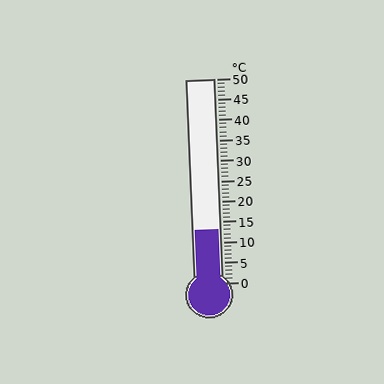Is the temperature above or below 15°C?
The temperature is below 15°C.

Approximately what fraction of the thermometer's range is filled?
The thermometer is filled to approximately 25% of its range.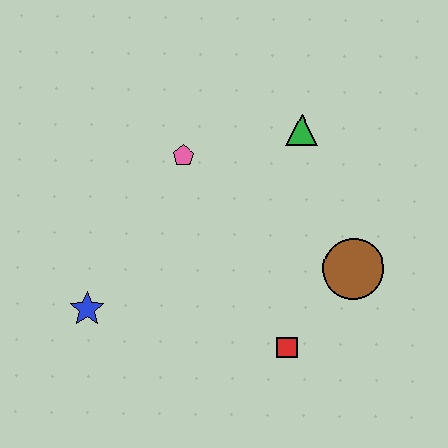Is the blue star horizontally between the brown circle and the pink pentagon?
No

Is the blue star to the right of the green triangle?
No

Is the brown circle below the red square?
No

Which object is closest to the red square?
The brown circle is closest to the red square.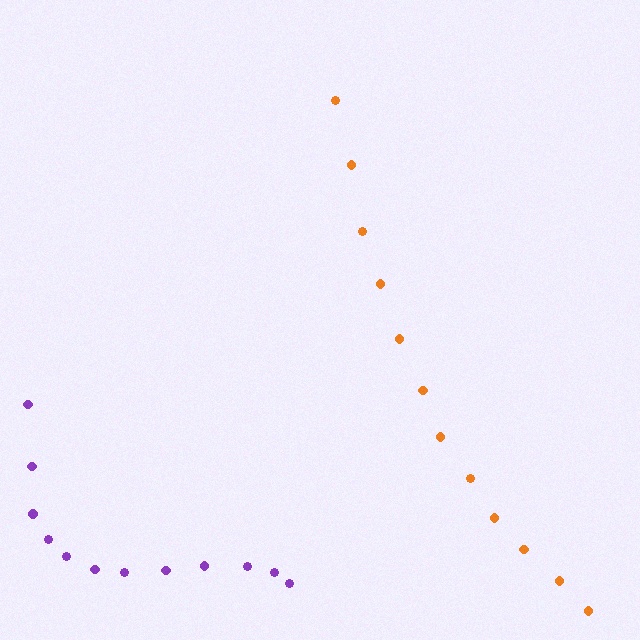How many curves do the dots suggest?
There are 2 distinct paths.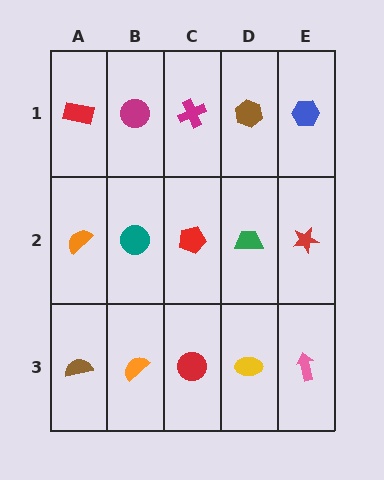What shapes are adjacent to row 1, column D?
A green trapezoid (row 2, column D), a magenta cross (row 1, column C), a blue hexagon (row 1, column E).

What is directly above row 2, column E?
A blue hexagon.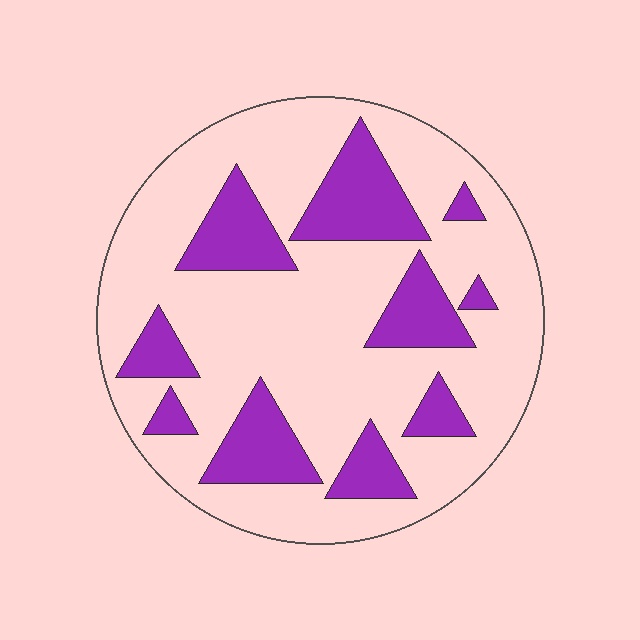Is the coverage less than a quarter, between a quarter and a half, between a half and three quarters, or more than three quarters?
Between a quarter and a half.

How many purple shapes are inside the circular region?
10.